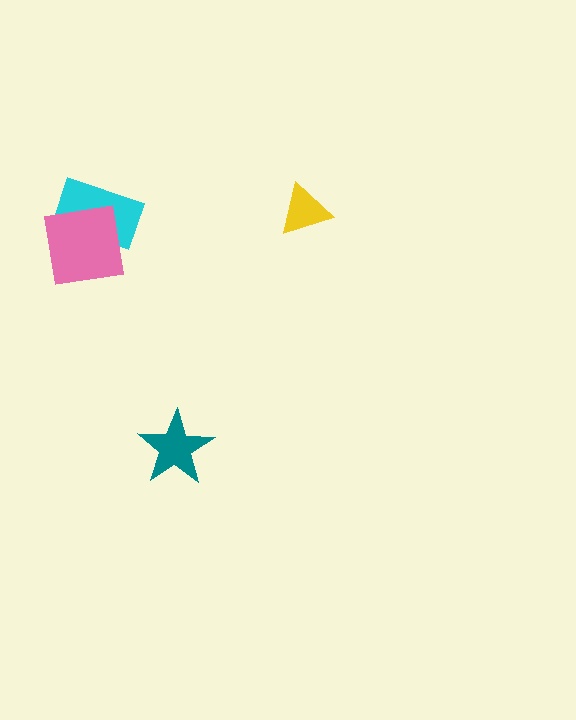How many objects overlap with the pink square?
1 object overlaps with the pink square.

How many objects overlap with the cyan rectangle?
1 object overlaps with the cyan rectangle.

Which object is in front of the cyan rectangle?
The pink square is in front of the cyan rectangle.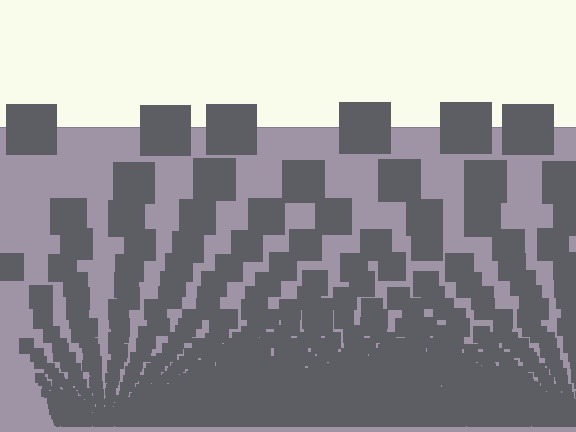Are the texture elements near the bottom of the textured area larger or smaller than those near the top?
Smaller. The gradient is inverted — elements near the bottom are smaller and denser.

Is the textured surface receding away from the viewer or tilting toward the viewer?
The surface appears to tilt toward the viewer. Texture elements get larger and sparser toward the top.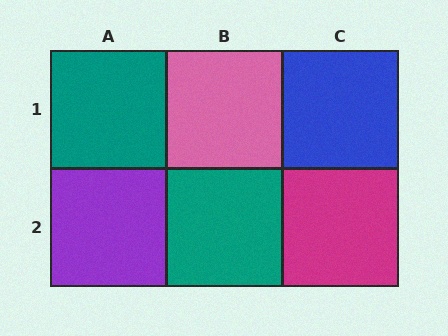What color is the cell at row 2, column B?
Teal.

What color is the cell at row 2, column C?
Magenta.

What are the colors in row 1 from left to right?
Teal, pink, blue.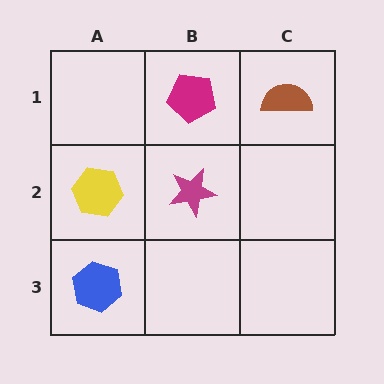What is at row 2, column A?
A yellow hexagon.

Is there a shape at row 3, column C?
No, that cell is empty.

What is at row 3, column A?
A blue hexagon.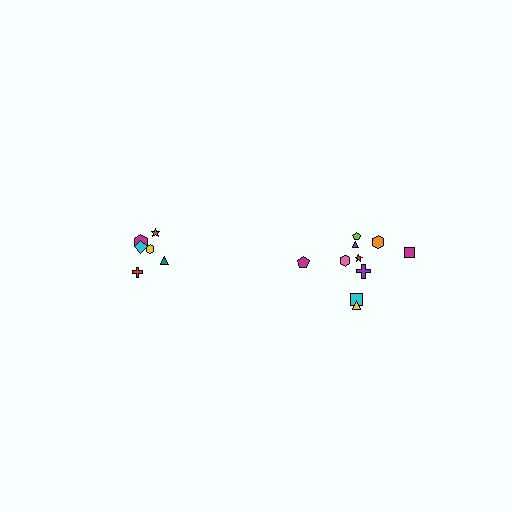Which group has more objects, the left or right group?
The right group.